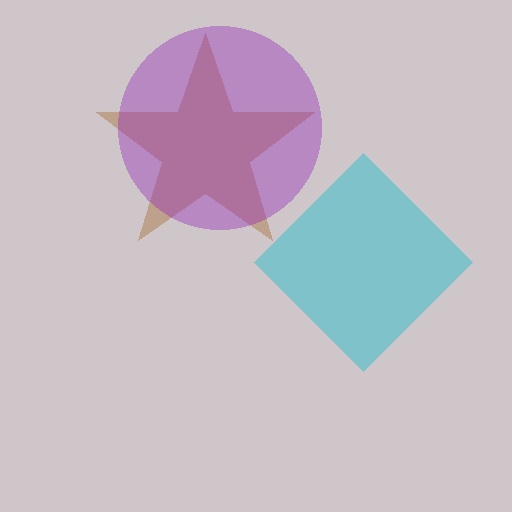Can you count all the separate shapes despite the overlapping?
Yes, there are 3 separate shapes.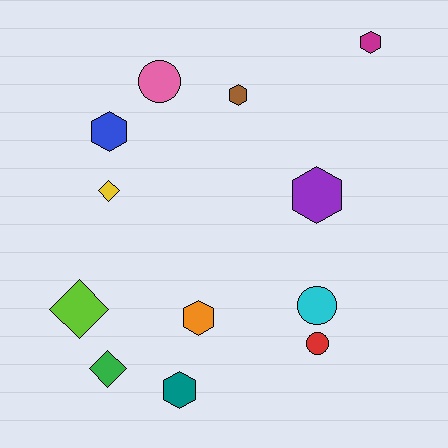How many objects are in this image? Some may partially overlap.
There are 12 objects.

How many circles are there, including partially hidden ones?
There are 3 circles.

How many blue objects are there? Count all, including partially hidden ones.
There is 1 blue object.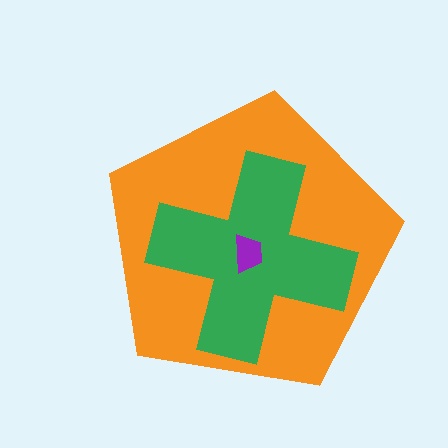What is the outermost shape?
The orange pentagon.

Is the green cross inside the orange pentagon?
Yes.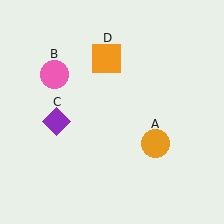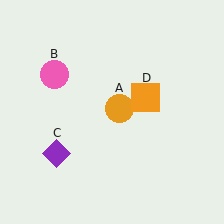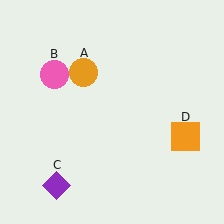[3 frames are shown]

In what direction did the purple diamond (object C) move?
The purple diamond (object C) moved down.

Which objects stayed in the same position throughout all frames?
Pink circle (object B) remained stationary.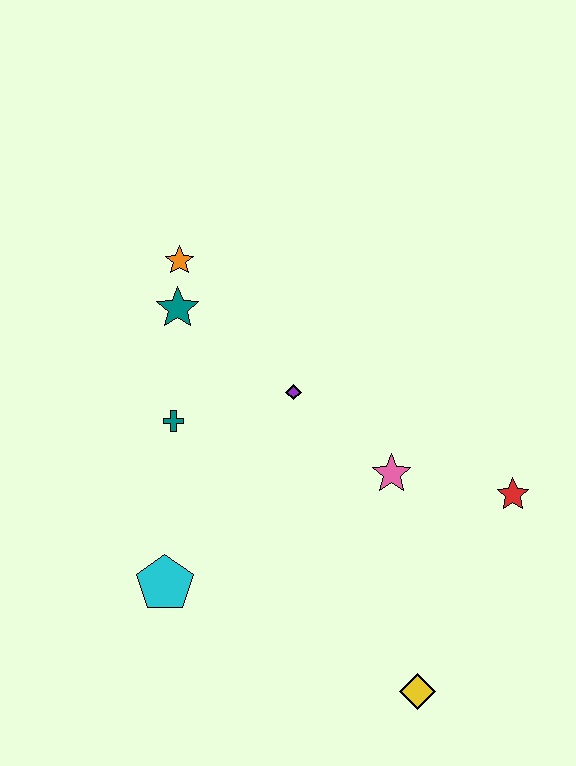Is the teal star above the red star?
Yes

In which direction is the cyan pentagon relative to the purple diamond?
The cyan pentagon is below the purple diamond.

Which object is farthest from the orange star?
The yellow diamond is farthest from the orange star.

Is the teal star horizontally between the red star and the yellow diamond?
No